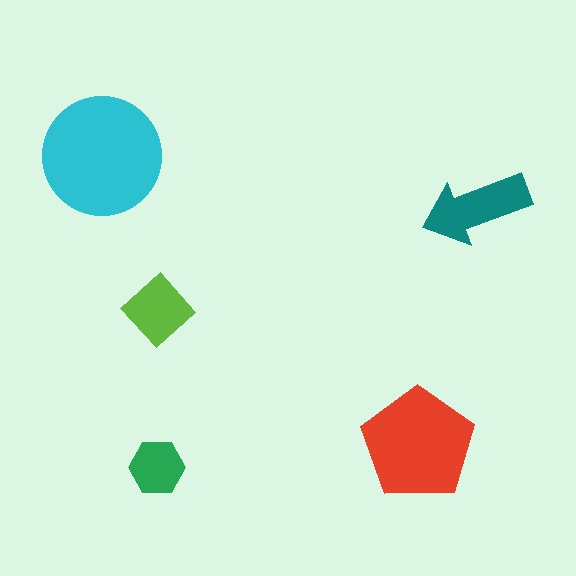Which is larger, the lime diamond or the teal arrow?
The teal arrow.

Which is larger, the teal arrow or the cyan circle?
The cyan circle.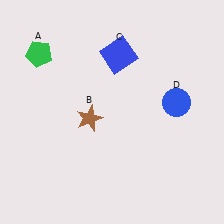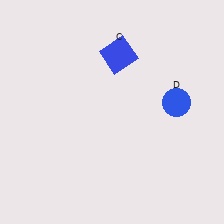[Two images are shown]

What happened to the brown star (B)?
The brown star (B) was removed in Image 2. It was in the bottom-left area of Image 1.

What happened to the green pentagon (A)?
The green pentagon (A) was removed in Image 2. It was in the top-left area of Image 1.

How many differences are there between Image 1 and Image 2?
There are 2 differences between the two images.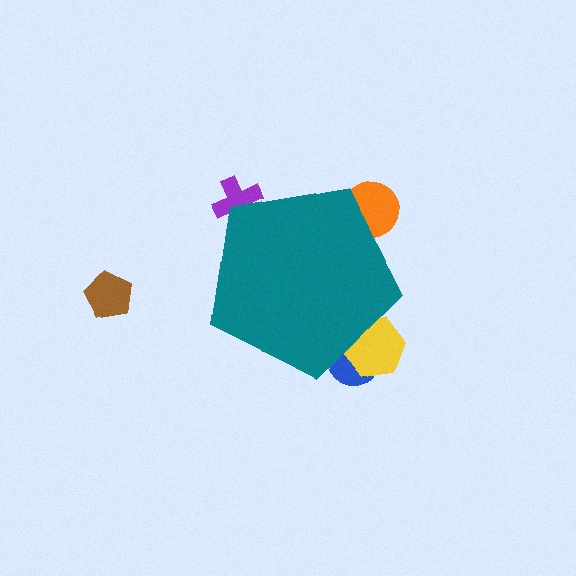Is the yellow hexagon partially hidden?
Yes, the yellow hexagon is partially hidden behind the teal pentagon.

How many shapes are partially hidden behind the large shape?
4 shapes are partially hidden.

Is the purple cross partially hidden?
Yes, the purple cross is partially hidden behind the teal pentagon.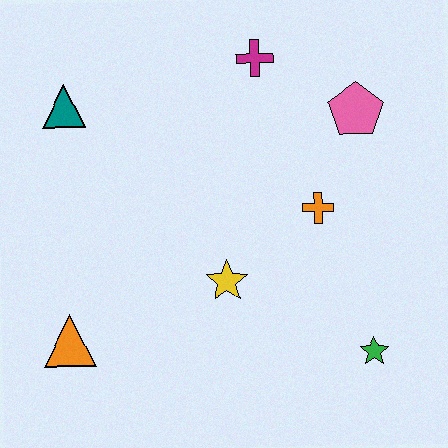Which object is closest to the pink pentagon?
The orange cross is closest to the pink pentagon.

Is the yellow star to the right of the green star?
No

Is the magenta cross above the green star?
Yes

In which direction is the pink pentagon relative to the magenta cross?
The pink pentagon is to the right of the magenta cross.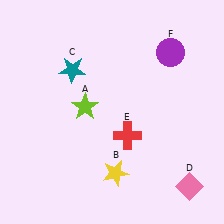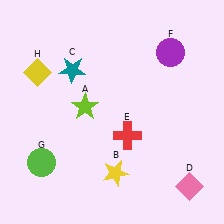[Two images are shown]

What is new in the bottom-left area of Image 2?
A lime circle (G) was added in the bottom-left area of Image 2.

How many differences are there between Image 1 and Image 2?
There are 2 differences between the two images.